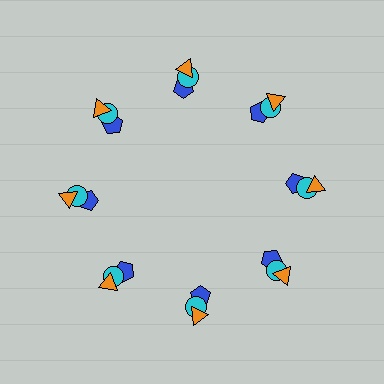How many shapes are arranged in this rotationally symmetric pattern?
There are 24 shapes, arranged in 8 groups of 3.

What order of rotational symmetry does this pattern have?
This pattern has 8-fold rotational symmetry.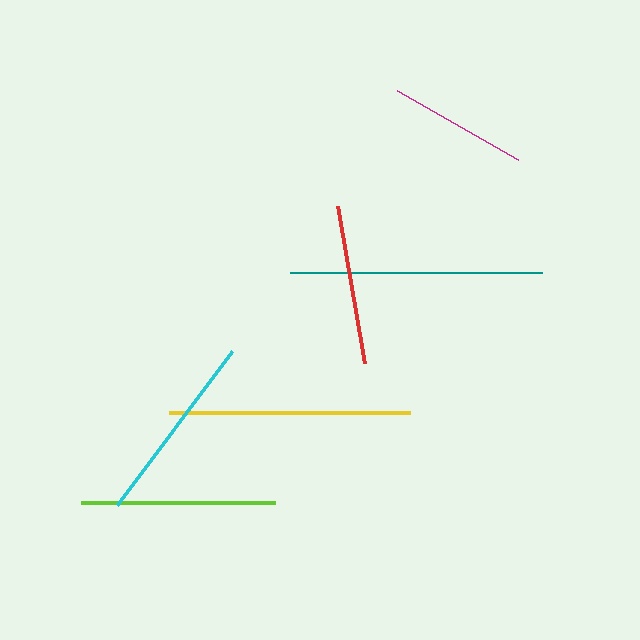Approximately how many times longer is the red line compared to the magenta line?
The red line is approximately 1.1 times the length of the magenta line.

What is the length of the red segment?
The red segment is approximately 159 pixels long.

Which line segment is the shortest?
The magenta line is the shortest at approximately 139 pixels.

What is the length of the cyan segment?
The cyan segment is approximately 192 pixels long.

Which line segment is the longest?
The teal line is the longest at approximately 252 pixels.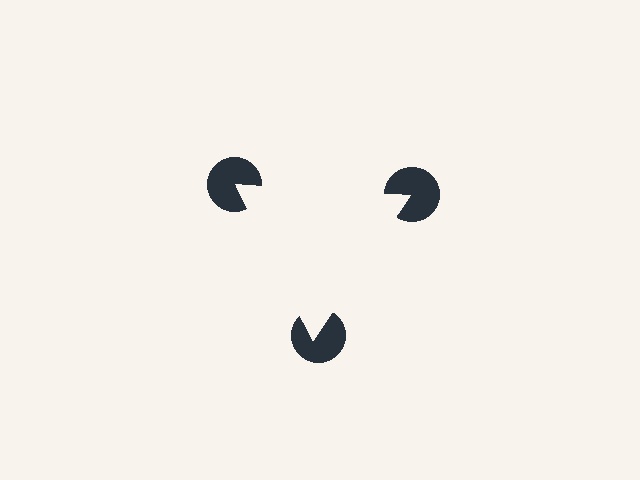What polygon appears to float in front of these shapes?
An illusory triangle — its edges are inferred from the aligned wedge cuts in the pac-man discs, not physically drawn.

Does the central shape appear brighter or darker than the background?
It typically appears slightly brighter than the background, even though no actual brightness change is drawn.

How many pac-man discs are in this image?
There are 3 — one at each vertex of the illusory triangle.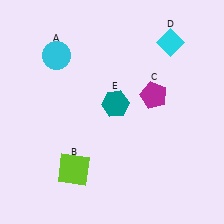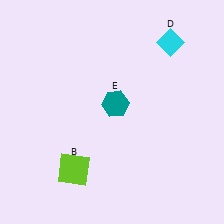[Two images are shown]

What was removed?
The cyan circle (A), the magenta pentagon (C) were removed in Image 2.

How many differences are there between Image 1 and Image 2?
There are 2 differences between the two images.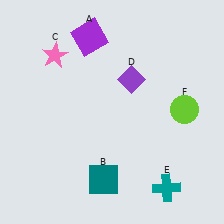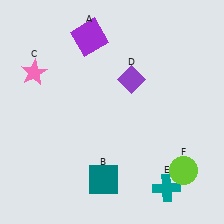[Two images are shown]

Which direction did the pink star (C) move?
The pink star (C) moved left.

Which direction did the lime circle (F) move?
The lime circle (F) moved down.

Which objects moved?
The objects that moved are: the pink star (C), the lime circle (F).